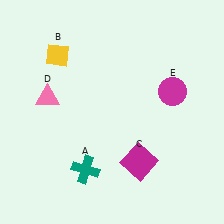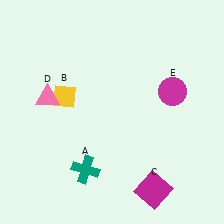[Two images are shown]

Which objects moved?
The objects that moved are: the yellow diamond (B), the magenta square (C).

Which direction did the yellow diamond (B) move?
The yellow diamond (B) moved down.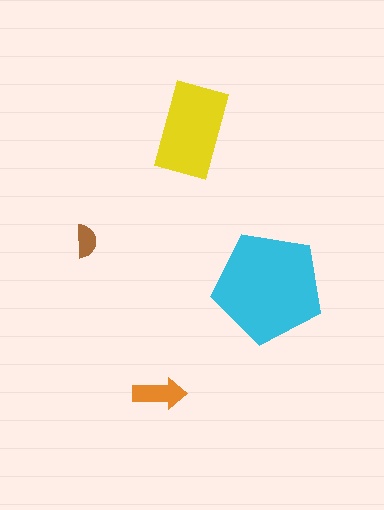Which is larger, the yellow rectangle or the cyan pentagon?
The cyan pentagon.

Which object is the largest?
The cyan pentagon.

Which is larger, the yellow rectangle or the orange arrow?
The yellow rectangle.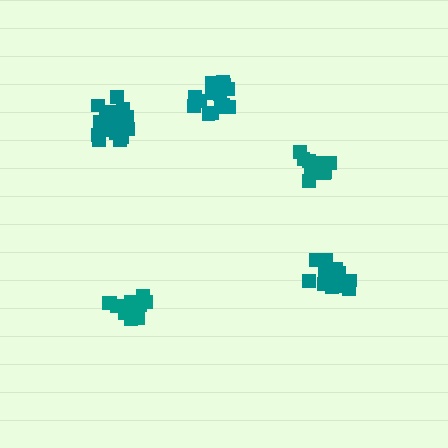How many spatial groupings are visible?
There are 5 spatial groupings.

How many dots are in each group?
Group 1: 15 dots, Group 2: 14 dots, Group 3: 18 dots, Group 4: 12 dots, Group 5: 16 dots (75 total).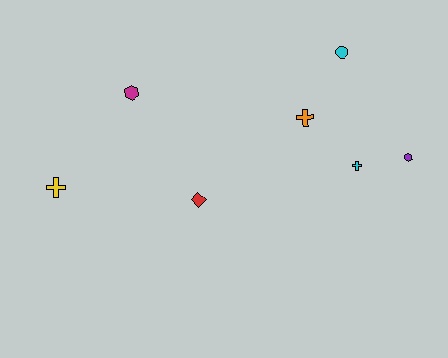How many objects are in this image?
There are 7 objects.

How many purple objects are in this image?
There is 1 purple object.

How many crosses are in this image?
There are 3 crosses.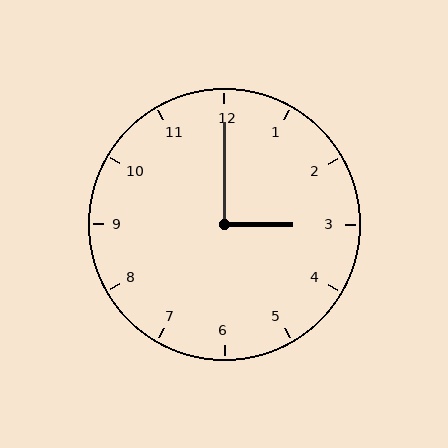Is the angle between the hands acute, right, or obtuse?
It is right.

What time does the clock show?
3:00.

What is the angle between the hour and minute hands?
Approximately 90 degrees.